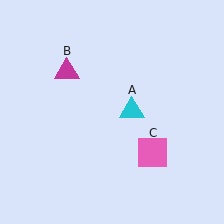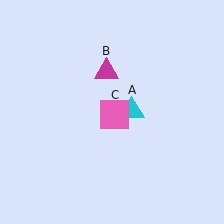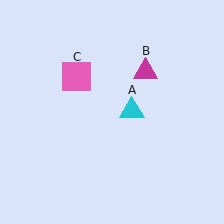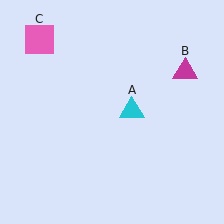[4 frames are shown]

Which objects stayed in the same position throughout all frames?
Cyan triangle (object A) remained stationary.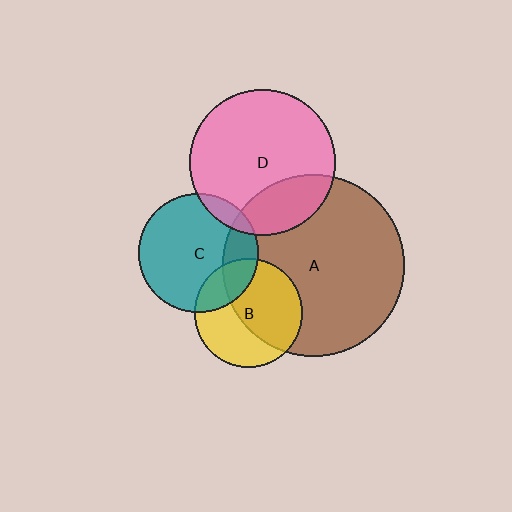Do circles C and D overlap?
Yes.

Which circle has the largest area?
Circle A (brown).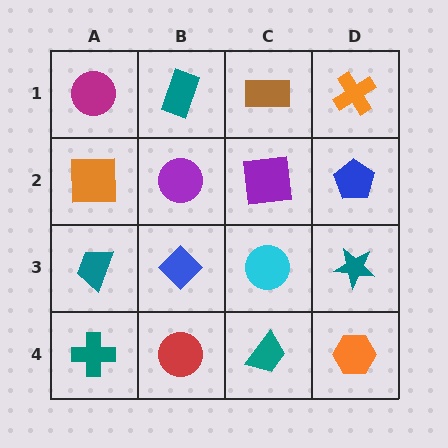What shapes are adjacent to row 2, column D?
An orange cross (row 1, column D), a teal star (row 3, column D), a purple square (row 2, column C).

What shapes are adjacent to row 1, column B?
A purple circle (row 2, column B), a magenta circle (row 1, column A), a brown rectangle (row 1, column C).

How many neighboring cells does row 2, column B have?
4.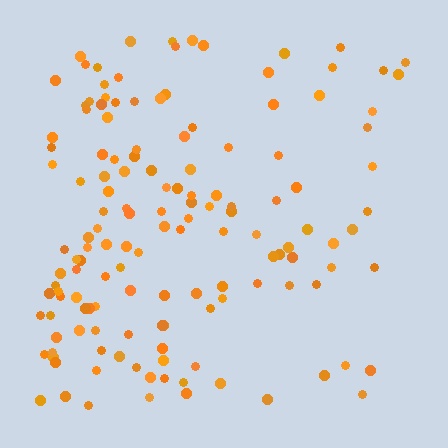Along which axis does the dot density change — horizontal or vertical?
Horizontal.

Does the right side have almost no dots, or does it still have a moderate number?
Still a moderate number, just noticeably fewer than the left.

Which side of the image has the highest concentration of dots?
The left.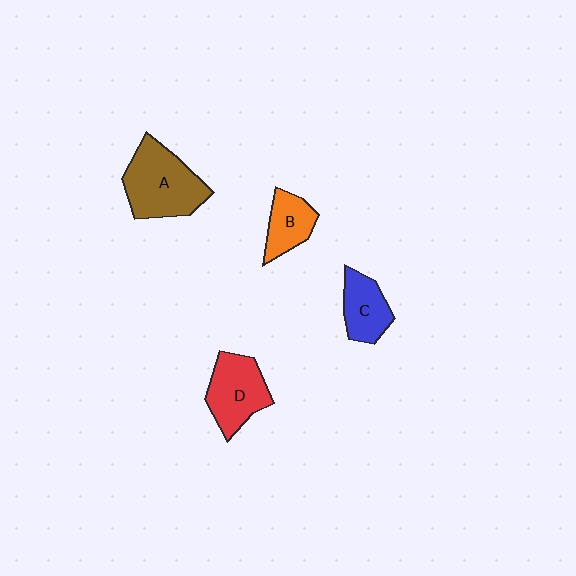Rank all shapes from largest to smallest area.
From largest to smallest: A (brown), D (red), C (blue), B (orange).